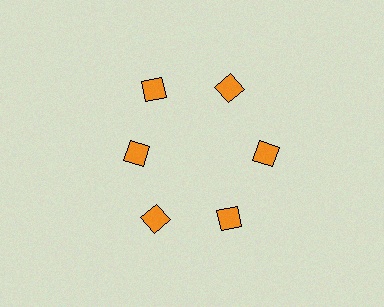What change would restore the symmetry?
The symmetry would be restored by moving it outward, back onto the ring so that all 6 diamonds sit at equal angles and equal distance from the center.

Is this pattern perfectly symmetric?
No. The 6 orange diamonds are arranged in a ring, but one element near the 9 o'clock position is pulled inward toward the center, breaking the 6-fold rotational symmetry.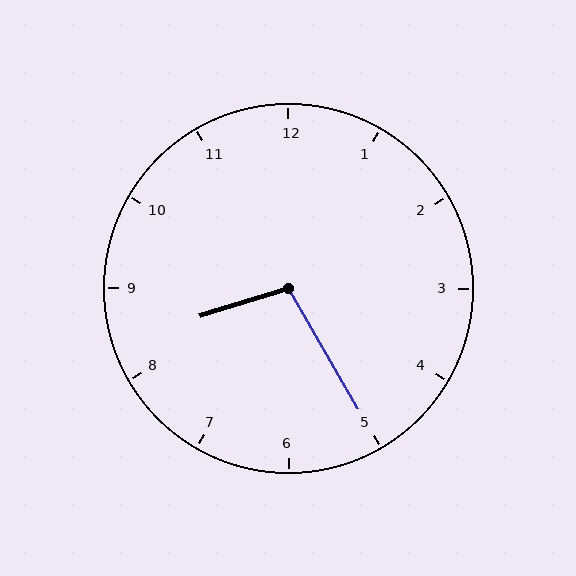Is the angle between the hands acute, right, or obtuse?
It is obtuse.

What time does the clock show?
8:25.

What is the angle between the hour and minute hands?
Approximately 102 degrees.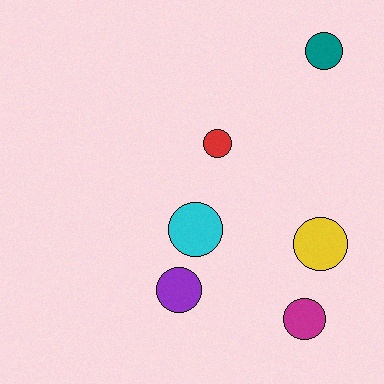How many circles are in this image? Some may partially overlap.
There are 6 circles.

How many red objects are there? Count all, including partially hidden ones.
There is 1 red object.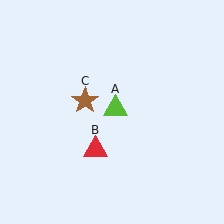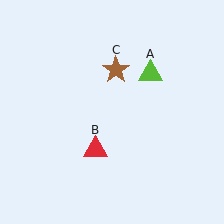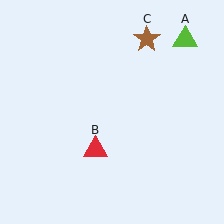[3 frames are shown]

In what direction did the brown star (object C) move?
The brown star (object C) moved up and to the right.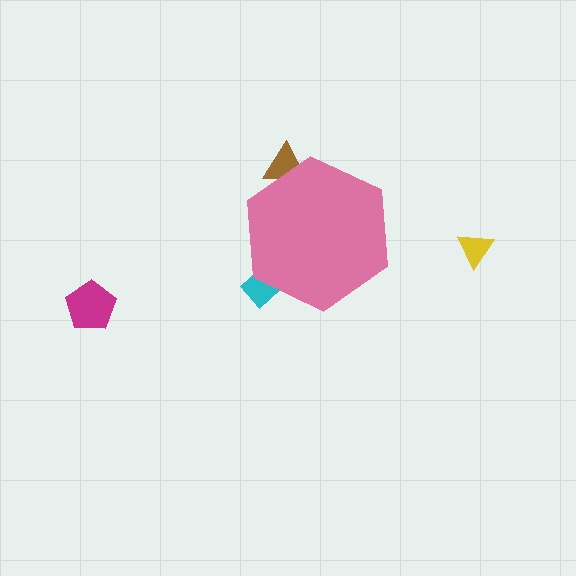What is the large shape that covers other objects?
A pink hexagon.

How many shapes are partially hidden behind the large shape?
2 shapes are partially hidden.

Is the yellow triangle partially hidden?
No, the yellow triangle is fully visible.